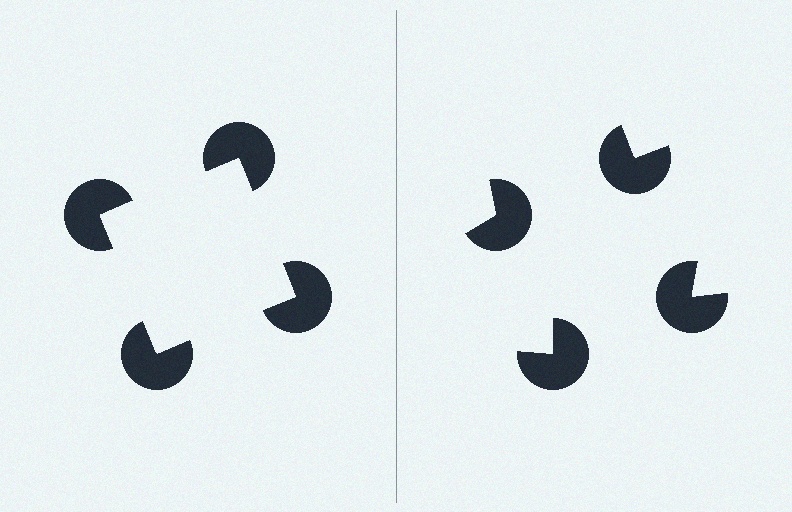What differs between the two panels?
The pac-man discs are positioned identically on both sides; only the wedge orientations differ. On the left they align to a square; on the right they are misaligned.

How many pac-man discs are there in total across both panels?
8 — 4 on each side.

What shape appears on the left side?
An illusory square.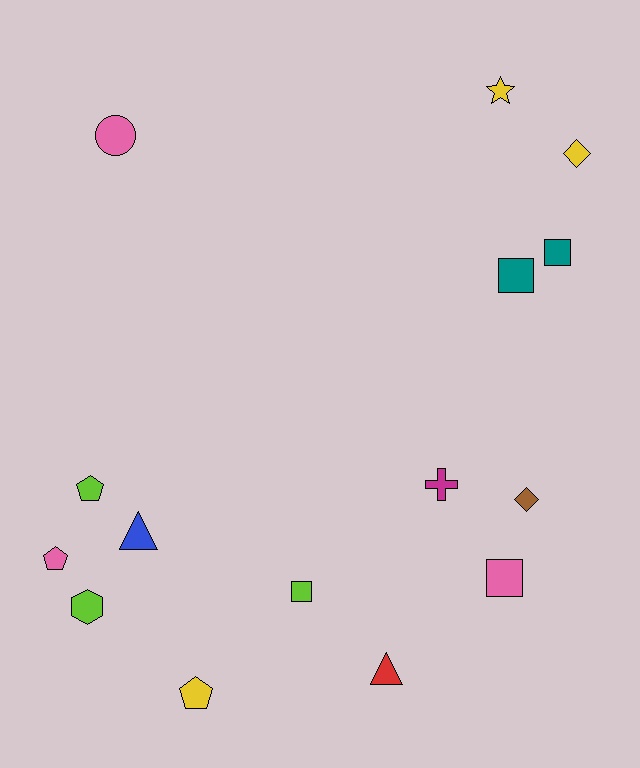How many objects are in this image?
There are 15 objects.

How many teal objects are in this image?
There are 2 teal objects.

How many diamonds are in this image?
There are 2 diamonds.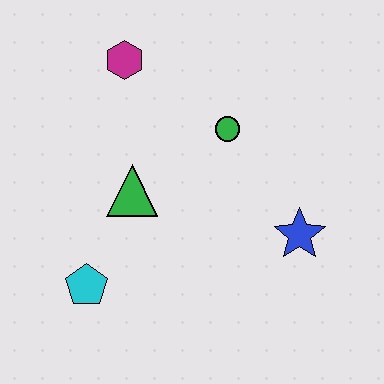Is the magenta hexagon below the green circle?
No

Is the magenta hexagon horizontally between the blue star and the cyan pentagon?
Yes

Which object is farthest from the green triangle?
The blue star is farthest from the green triangle.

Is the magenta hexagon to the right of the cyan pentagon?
Yes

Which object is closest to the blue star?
The green circle is closest to the blue star.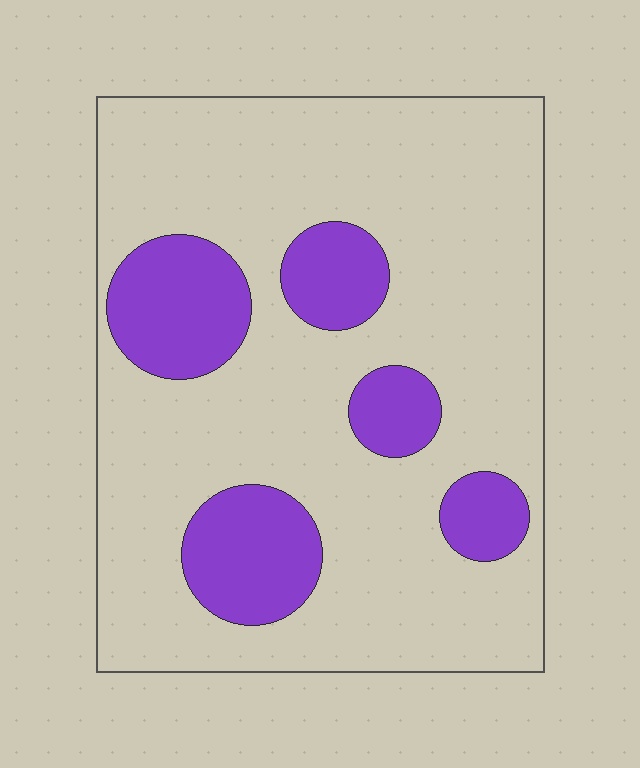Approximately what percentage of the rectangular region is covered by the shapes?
Approximately 20%.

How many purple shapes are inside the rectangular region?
5.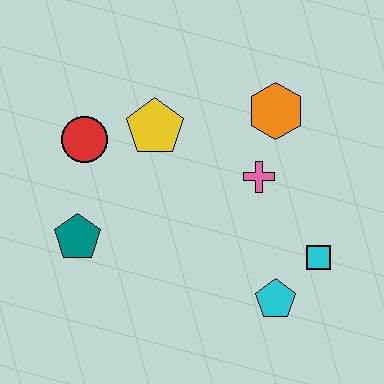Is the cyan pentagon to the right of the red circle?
Yes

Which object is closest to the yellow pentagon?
The red circle is closest to the yellow pentagon.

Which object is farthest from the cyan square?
The red circle is farthest from the cyan square.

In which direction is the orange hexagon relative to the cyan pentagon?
The orange hexagon is above the cyan pentagon.